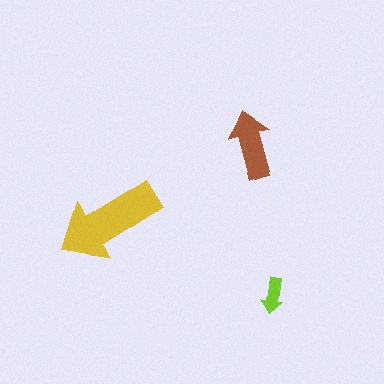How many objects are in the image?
There are 3 objects in the image.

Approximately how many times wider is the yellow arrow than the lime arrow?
About 3 times wider.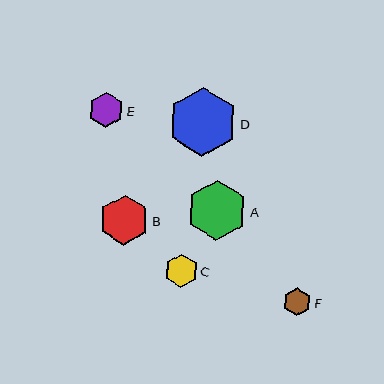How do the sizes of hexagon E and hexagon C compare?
Hexagon E and hexagon C are approximately the same size.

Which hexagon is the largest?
Hexagon D is the largest with a size of approximately 69 pixels.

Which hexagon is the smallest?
Hexagon F is the smallest with a size of approximately 28 pixels.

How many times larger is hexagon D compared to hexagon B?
Hexagon D is approximately 1.4 times the size of hexagon B.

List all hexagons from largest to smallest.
From largest to smallest: D, A, B, E, C, F.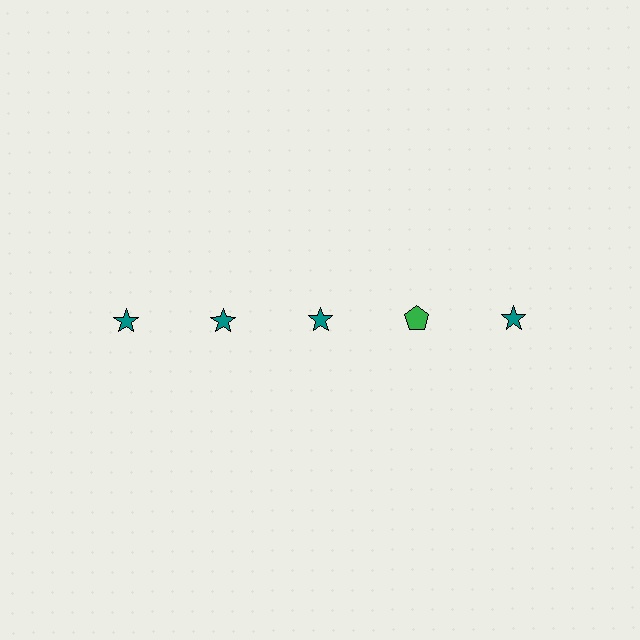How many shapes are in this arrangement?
There are 5 shapes arranged in a grid pattern.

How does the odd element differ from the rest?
It differs in both color (green instead of teal) and shape (pentagon instead of star).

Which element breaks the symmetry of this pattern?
The green pentagon in the top row, second from right column breaks the symmetry. All other shapes are teal stars.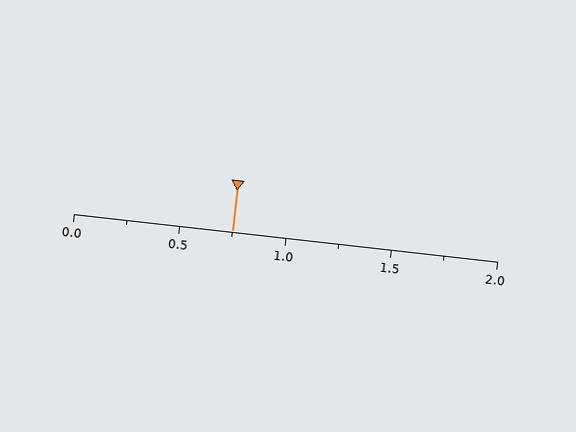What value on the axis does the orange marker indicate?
The marker indicates approximately 0.75.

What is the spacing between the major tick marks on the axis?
The major ticks are spaced 0.5 apart.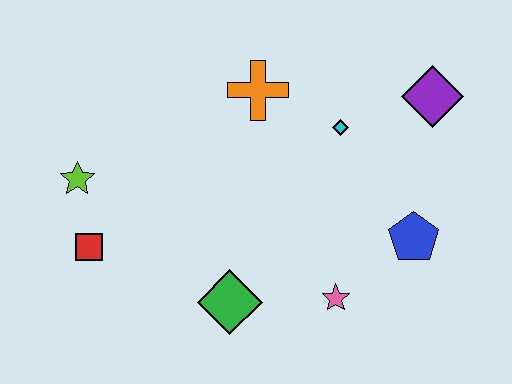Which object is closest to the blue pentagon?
The pink star is closest to the blue pentagon.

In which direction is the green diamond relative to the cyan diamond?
The green diamond is below the cyan diamond.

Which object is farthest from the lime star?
The purple diamond is farthest from the lime star.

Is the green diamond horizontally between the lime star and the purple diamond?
Yes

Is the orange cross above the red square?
Yes